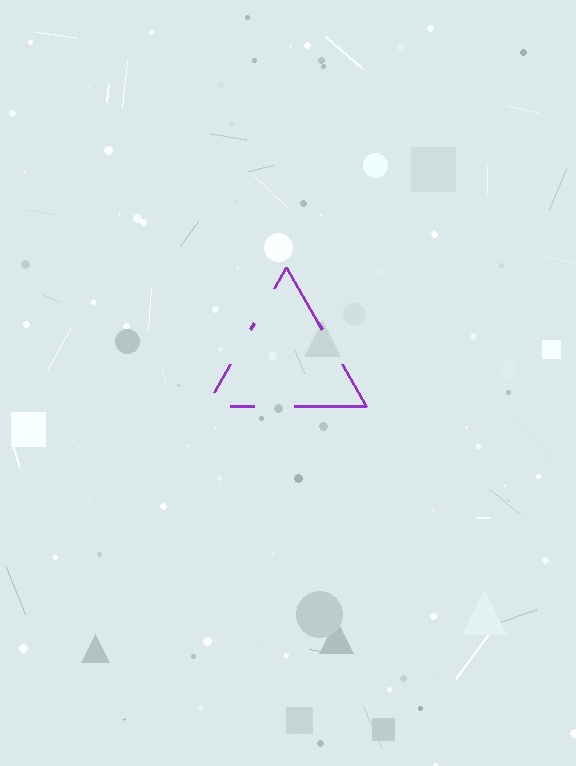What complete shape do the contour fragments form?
The contour fragments form a triangle.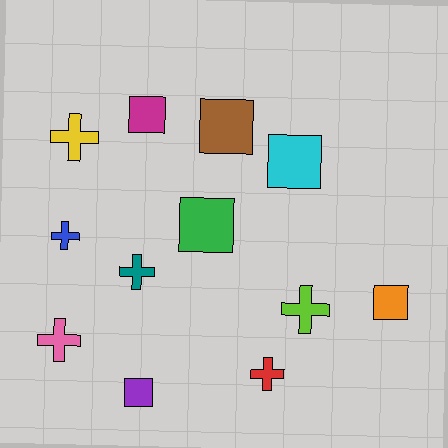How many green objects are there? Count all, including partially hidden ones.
There is 1 green object.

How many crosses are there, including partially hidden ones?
There are 6 crosses.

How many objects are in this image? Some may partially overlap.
There are 12 objects.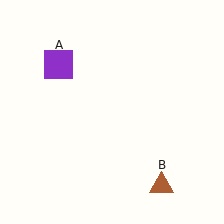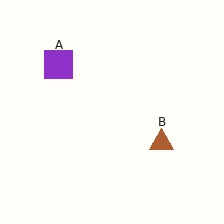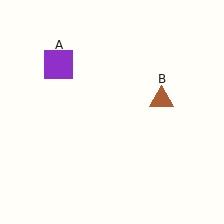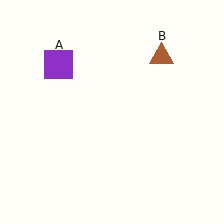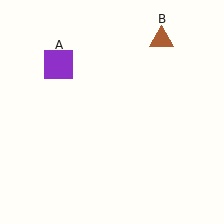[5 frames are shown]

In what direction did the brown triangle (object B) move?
The brown triangle (object B) moved up.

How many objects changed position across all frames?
1 object changed position: brown triangle (object B).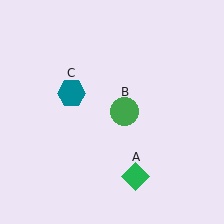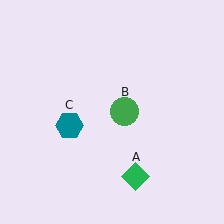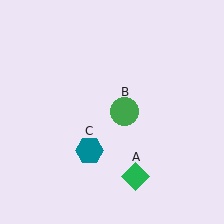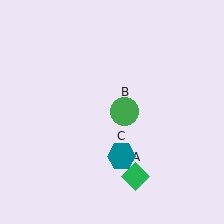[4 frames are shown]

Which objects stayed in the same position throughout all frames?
Green diamond (object A) and green circle (object B) remained stationary.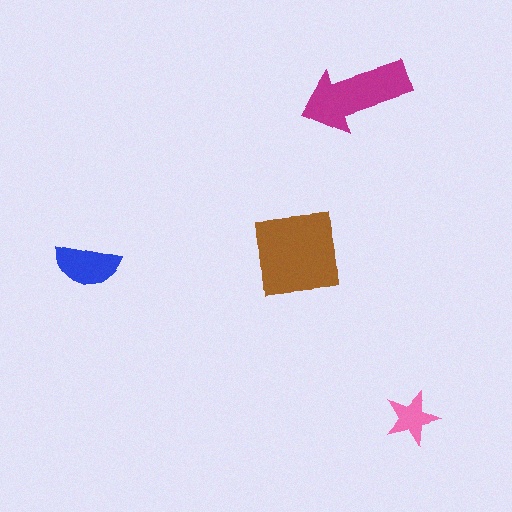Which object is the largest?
The brown square.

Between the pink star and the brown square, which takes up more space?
The brown square.